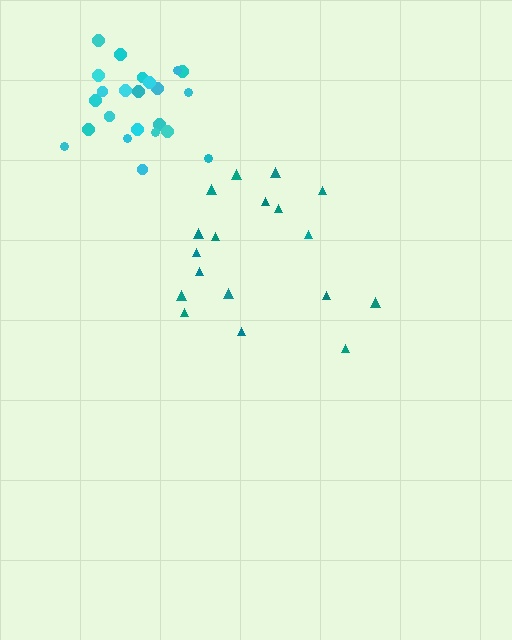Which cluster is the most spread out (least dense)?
Teal.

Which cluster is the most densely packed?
Cyan.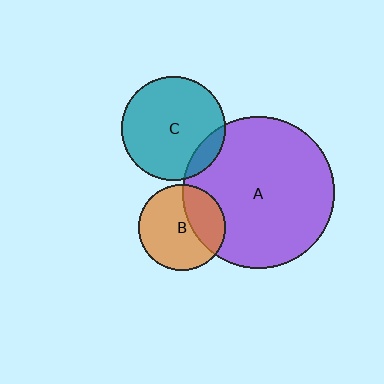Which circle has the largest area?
Circle A (purple).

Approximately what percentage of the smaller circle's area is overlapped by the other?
Approximately 35%.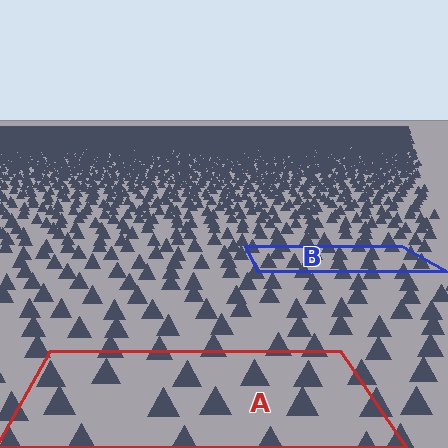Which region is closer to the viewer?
Region A is closer. The texture elements there are larger and more spread out.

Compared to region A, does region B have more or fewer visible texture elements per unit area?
Region B has more texture elements per unit area — they are packed more densely because it is farther away.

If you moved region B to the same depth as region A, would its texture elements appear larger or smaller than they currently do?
They would appear larger. At a closer depth, the same texture elements are projected at a bigger on-screen size.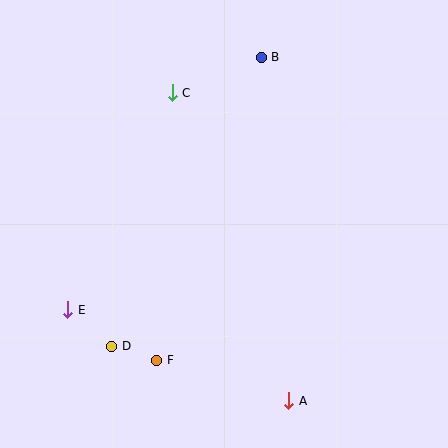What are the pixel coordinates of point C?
Point C is at (172, 93).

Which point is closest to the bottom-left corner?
Point D is closest to the bottom-left corner.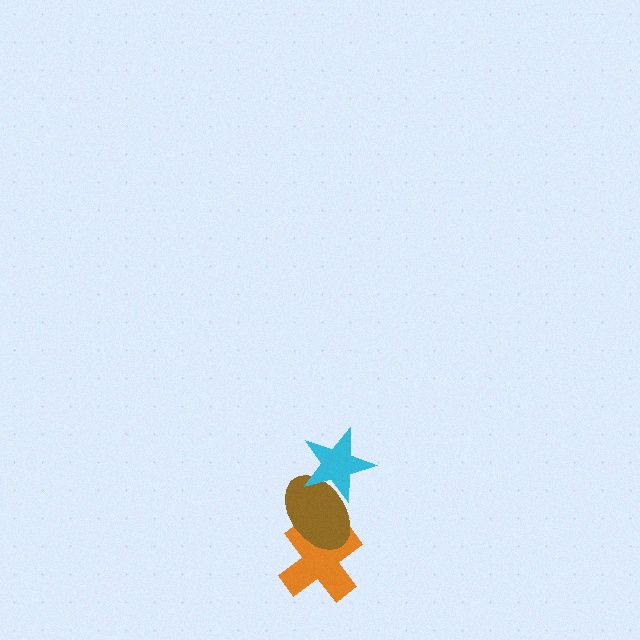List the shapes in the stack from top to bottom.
From top to bottom: the cyan star, the brown ellipse, the orange cross.